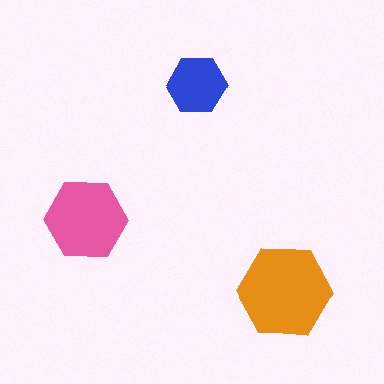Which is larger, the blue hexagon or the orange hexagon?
The orange one.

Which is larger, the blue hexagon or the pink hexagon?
The pink one.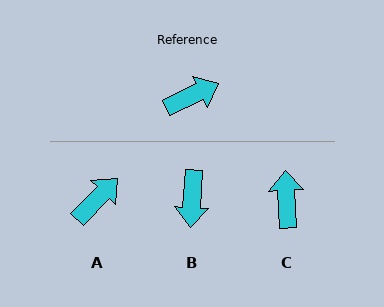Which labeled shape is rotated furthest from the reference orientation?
B, about 119 degrees away.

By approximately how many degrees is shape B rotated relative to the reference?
Approximately 119 degrees clockwise.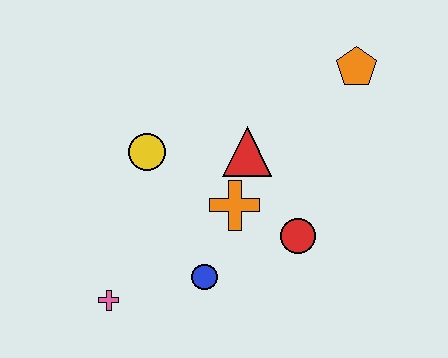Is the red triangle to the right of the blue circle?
Yes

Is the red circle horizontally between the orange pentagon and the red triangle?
Yes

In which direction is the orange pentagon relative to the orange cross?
The orange pentagon is above the orange cross.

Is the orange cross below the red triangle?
Yes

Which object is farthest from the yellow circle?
The orange pentagon is farthest from the yellow circle.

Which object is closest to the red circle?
The orange cross is closest to the red circle.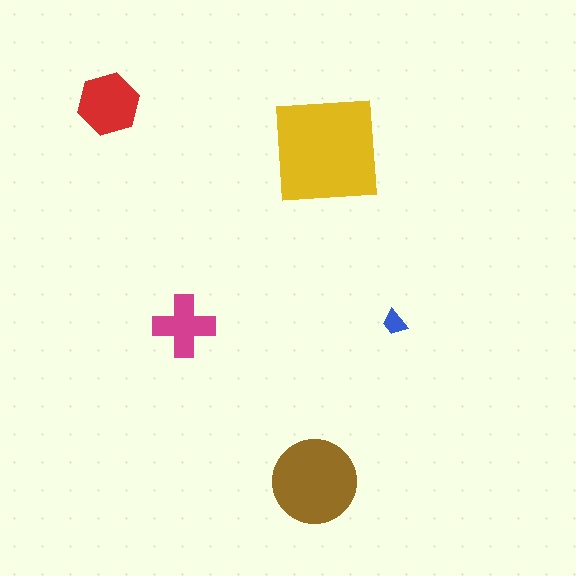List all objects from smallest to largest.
The blue trapezoid, the magenta cross, the red hexagon, the brown circle, the yellow square.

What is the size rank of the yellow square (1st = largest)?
1st.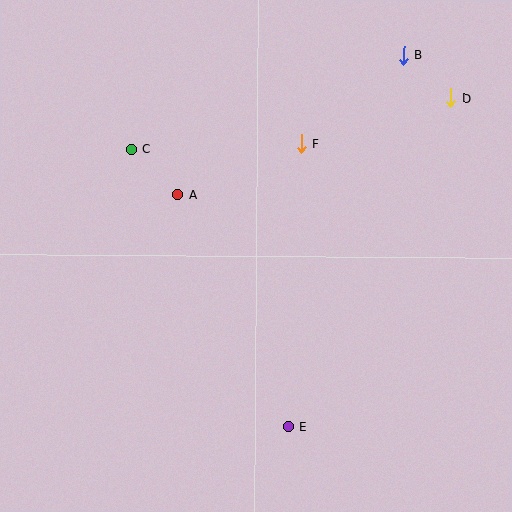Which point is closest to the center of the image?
Point A at (178, 195) is closest to the center.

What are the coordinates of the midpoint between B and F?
The midpoint between B and F is at (352, 100).